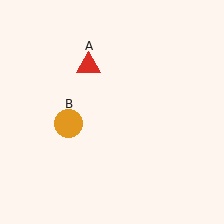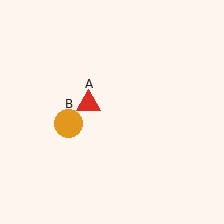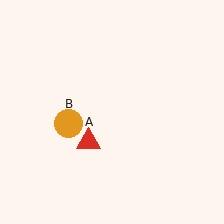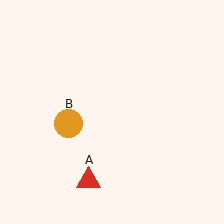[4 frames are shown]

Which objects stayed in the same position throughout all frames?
Orange circle (object B) remained stationary.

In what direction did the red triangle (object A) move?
The red triangle (object A) moved down.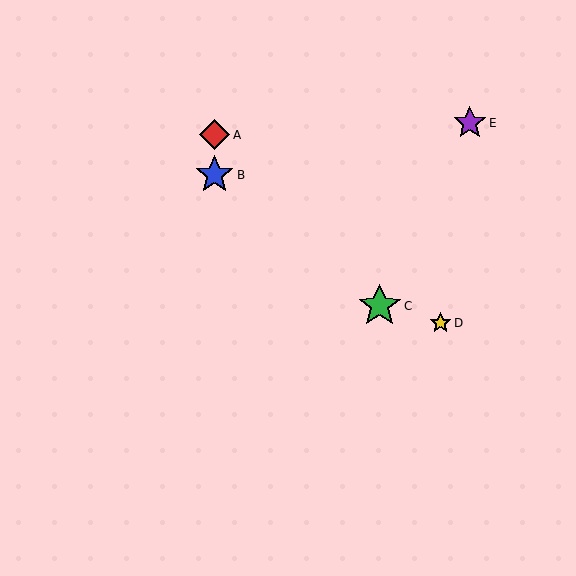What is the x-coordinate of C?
Object C is at x≈380.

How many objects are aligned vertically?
2 objects (A, B) are aligned vertically.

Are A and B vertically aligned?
Yes, both are at x≈214.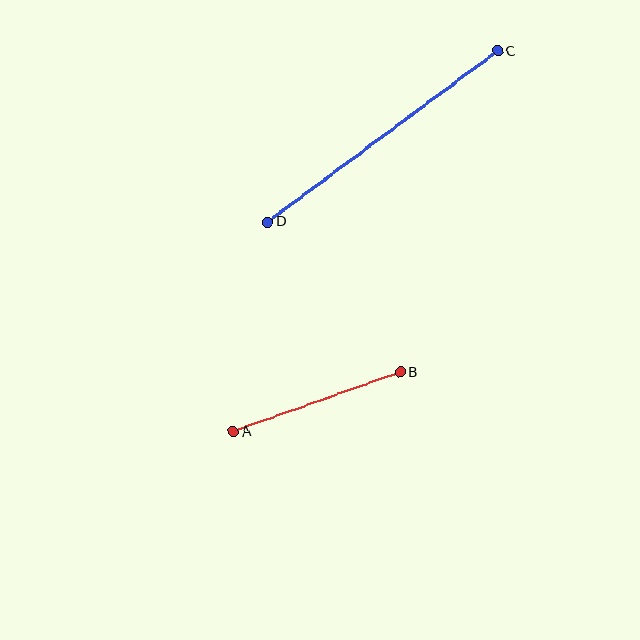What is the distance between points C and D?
The distance is approximately 287 pixels.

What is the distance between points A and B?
The distance is approximately 177 pixels.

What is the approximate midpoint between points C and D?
The midpoint is at approximately (383, 136) pixels.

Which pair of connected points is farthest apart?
Points C and D are farthest apart.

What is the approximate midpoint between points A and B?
The midpoint is at approximately (317, 402) pixels.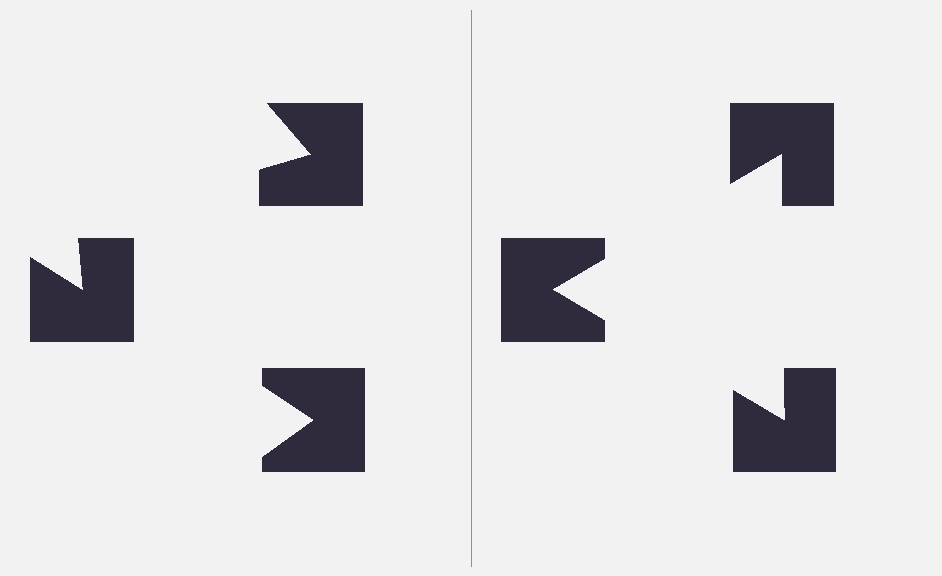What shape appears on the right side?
An illusory triangle.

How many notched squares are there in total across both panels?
6 — 3 on each side.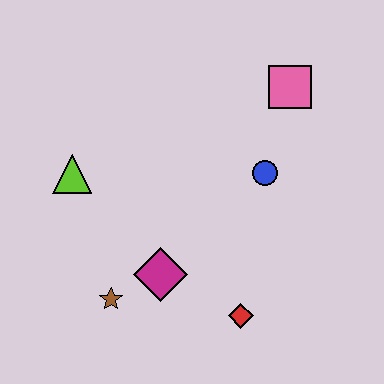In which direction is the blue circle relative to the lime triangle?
The blue circle is to the right of the lime triangle.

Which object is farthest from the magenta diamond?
The pink square is farthest from the magenta diamond.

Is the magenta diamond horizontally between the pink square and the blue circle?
No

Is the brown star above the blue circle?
No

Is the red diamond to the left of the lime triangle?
No